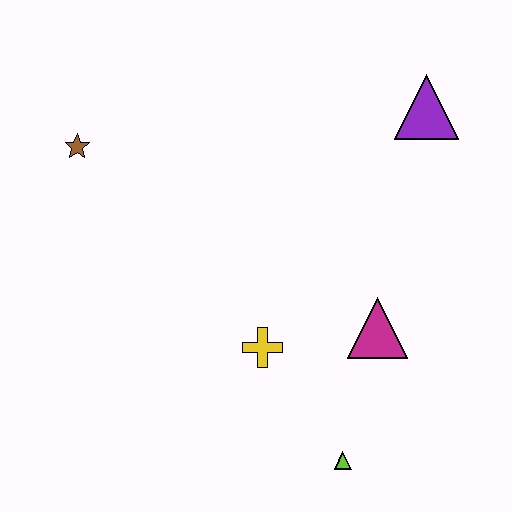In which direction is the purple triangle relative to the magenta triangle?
The purple triangle is above the magenta triangle.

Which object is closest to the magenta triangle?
The yellow cross is closest to the magenta triangle.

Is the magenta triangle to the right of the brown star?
Yes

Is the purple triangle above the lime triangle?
Yes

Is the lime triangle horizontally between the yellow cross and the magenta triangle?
Yes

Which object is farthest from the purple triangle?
The lime triangle is farthest from the purple triangle.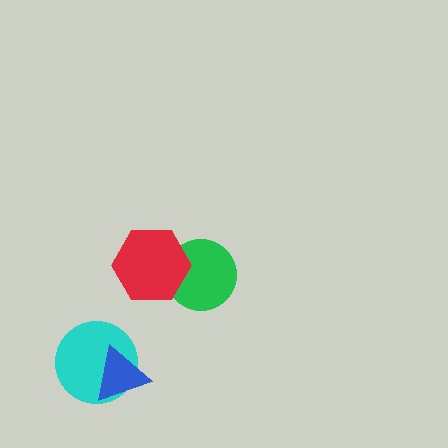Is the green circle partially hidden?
Yes, it is partially covered by another shape.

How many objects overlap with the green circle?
1 object overlaps with the green circle.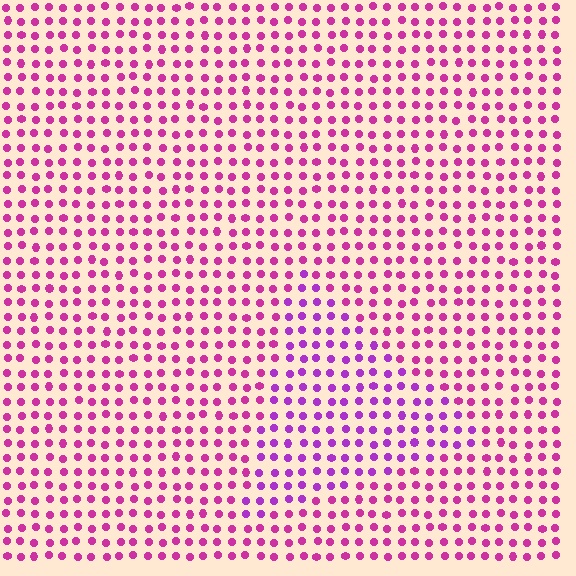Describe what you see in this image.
The image is filled with small magenta elements in a uniform arrangement. A triangle-shaped region is visible where the elements are tinted to a slightly different hue, forming a subtle color boundary.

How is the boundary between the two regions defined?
The boundary is defined purely by a slight shift in hue (about 29 degrees). Spacing, size, and orientation are identical on both sides.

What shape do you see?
I see a triangle.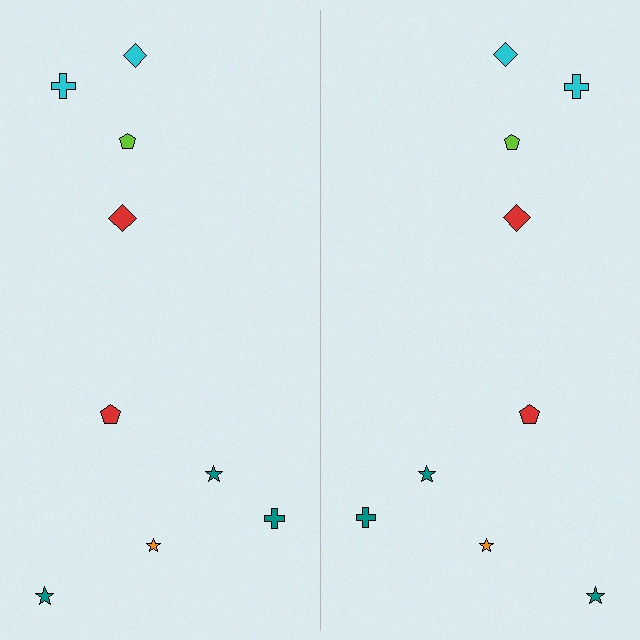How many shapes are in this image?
There are 18 shapes in this image.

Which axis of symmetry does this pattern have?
The pattern has a vertical axis of symmetry running through the center of the image.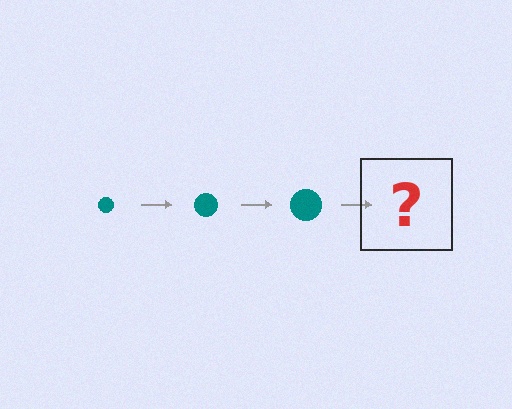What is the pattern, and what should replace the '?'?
The pattern is that the circle gets progressively larger each step. The '?' should be a teal circle, larger than the previous one.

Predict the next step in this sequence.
The next step is a teal circle, larger than the previous one.